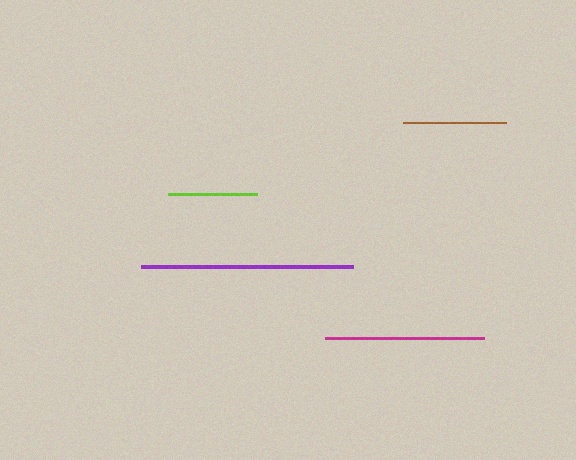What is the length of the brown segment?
The brown segment is approximately 103 pixels long.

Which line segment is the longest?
The purple line is the longest at approximately 212 pixels.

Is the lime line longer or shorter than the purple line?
The purple line is longer than the lime line.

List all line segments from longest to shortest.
From longest to shortest: purple, magenta, brown, lime.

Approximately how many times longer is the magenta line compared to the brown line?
The magenta line is approximately 1.5 times the length of the brown line.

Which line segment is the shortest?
The lime line is the shortest at approximately 89 pixels.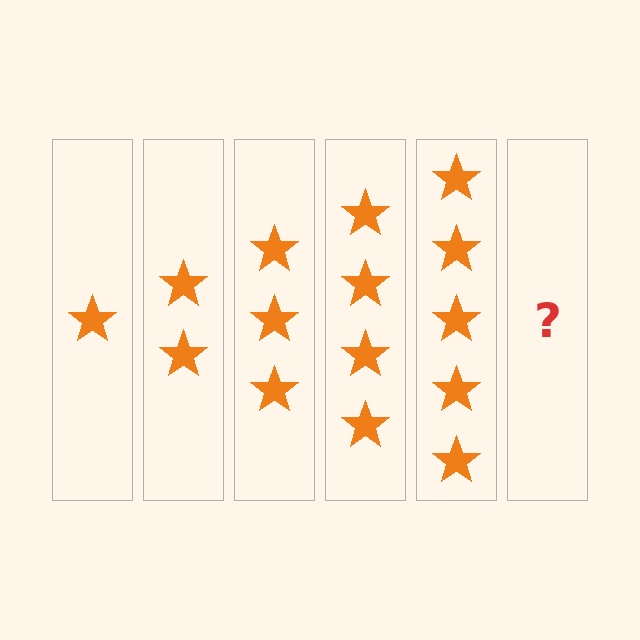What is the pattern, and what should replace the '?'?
The pattern is that each step adds one more star. The '?' should be 6 stars.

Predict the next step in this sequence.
The next step is 6 stars.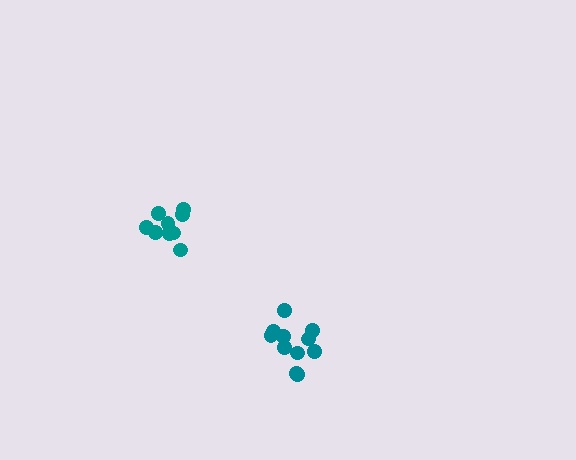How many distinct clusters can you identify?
There are 2 distinct clusters.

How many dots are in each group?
Group 1: 9 dots, Group 2: 11 dots (20 total).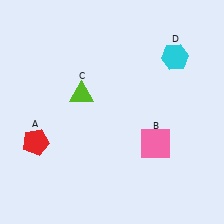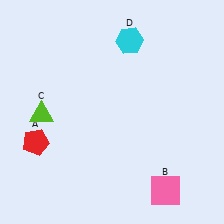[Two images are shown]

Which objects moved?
The objects that moved are: the pink square (B), the lime triangle (C), the cyan hexagon (D).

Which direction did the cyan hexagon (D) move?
The cyan hexagon (D) moved left.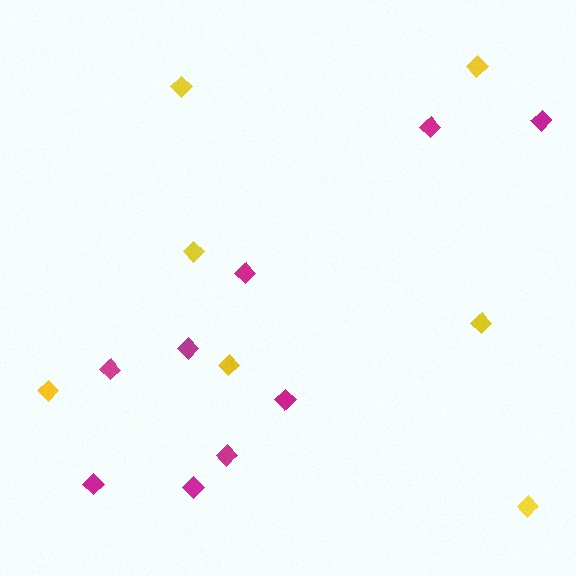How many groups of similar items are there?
There are 2 groups: one group of magenta diamonds (9) and one group of yellow diamonds (7).